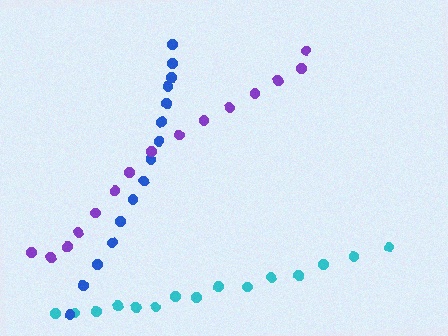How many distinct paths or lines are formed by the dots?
There are 3 distinct paths.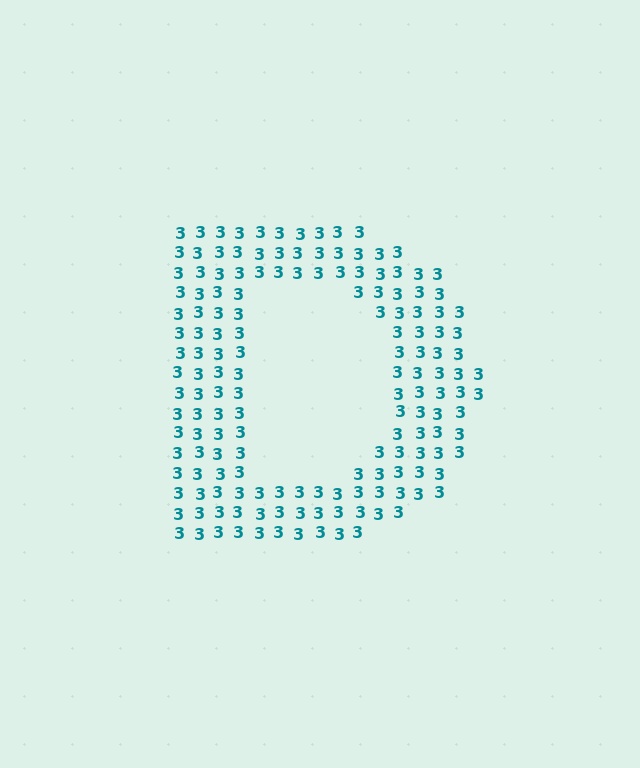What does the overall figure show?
The overall figure shows the letter D.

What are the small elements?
The small elements are digit 3's.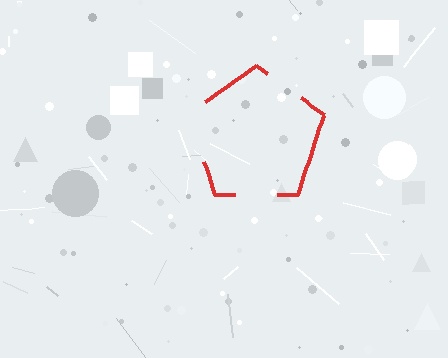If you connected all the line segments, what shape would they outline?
They would outline a pentagon.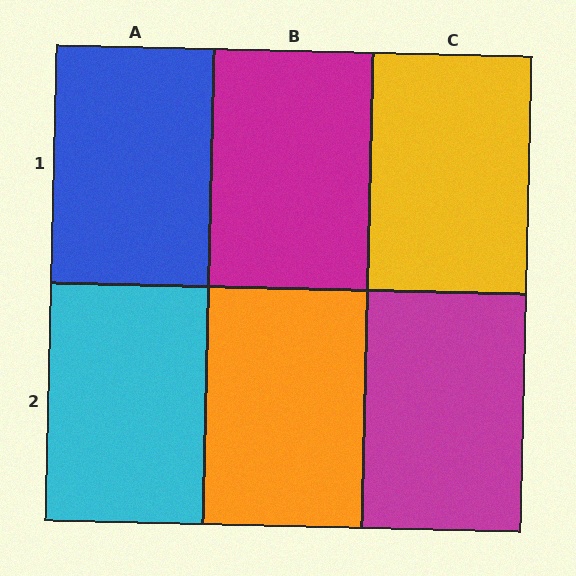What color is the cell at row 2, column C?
Magenta.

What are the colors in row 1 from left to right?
Blue, magenta, yellow.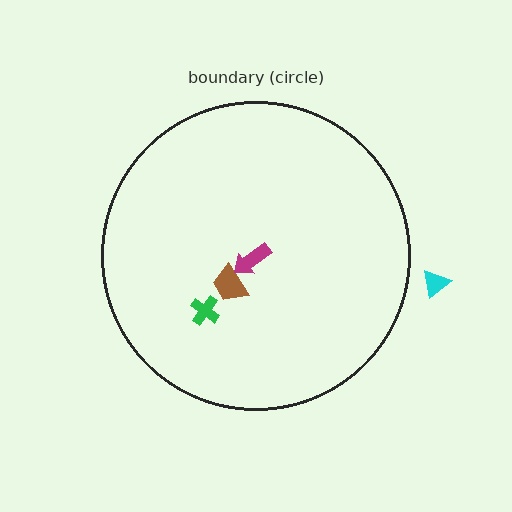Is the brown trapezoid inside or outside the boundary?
Inside.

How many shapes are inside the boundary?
3 inside, 1 outside.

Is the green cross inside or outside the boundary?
Inside.